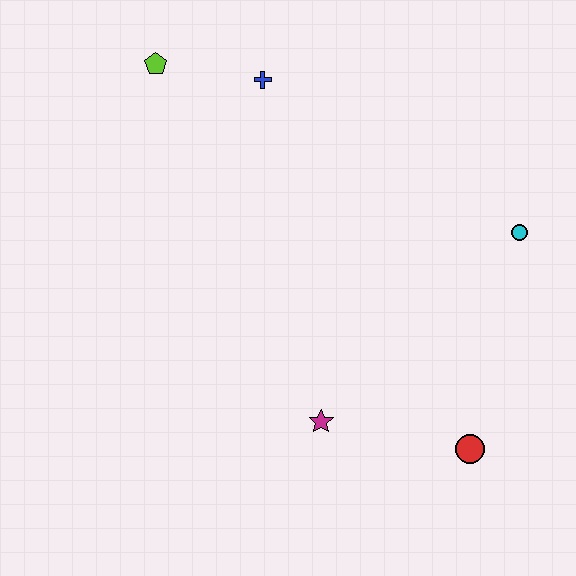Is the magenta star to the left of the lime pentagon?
No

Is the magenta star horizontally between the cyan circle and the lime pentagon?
Yes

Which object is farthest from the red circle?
The lime pentagon is farthest from the red circle.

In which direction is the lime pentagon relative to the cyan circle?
The lime pentagon is to the left of the cyan circle.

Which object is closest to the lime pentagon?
The blue cross is closest to the lime pentagon.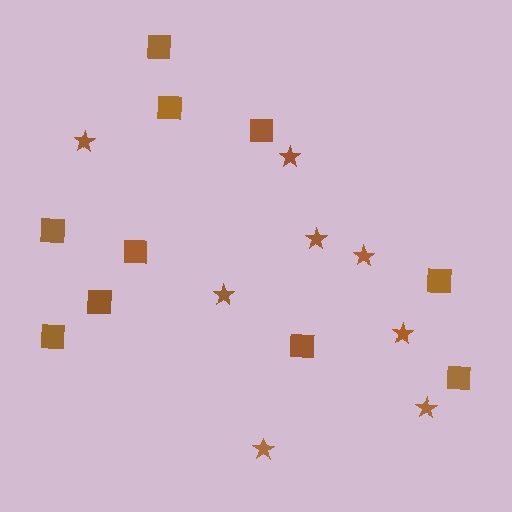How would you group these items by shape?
There are 2 groups: one group of stars (8) and one group of squares (10).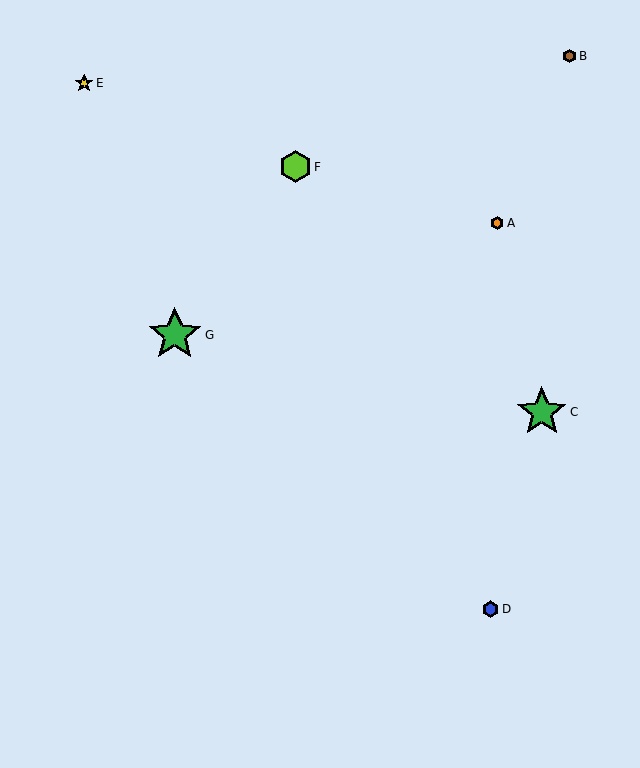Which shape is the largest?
The green star (labeled G) is the largest.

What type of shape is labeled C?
Shape C is a green star.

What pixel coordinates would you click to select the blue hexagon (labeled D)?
Click at (491, 609) to select the blue hexagon D.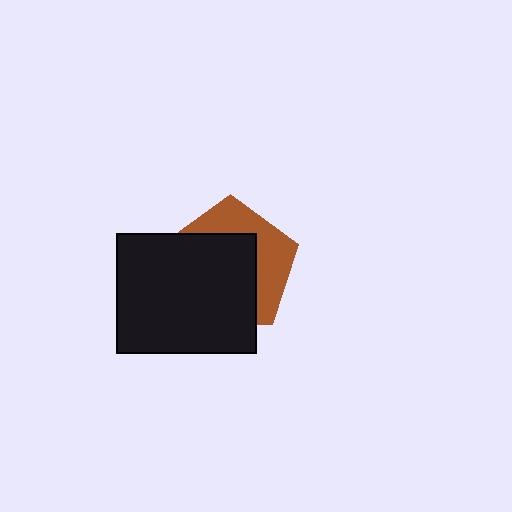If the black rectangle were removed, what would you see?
You would see the complete brown pentagon.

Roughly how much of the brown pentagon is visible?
A small part of it is visible (roughly 38%).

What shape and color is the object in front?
The object in front is a black rectangle.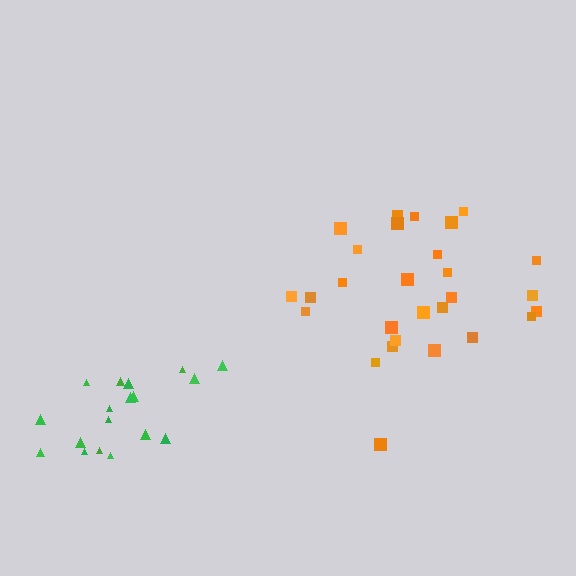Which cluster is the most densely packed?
Green.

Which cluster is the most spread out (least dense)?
Orange.